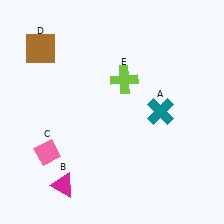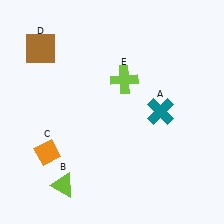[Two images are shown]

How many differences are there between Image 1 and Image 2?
There are 2 differences between the two images.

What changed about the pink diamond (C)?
In Image 1, C is pink. In Image 2, it changed to orange.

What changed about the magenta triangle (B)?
In Image 1, B is magenta. In Image 2, it changed to lime.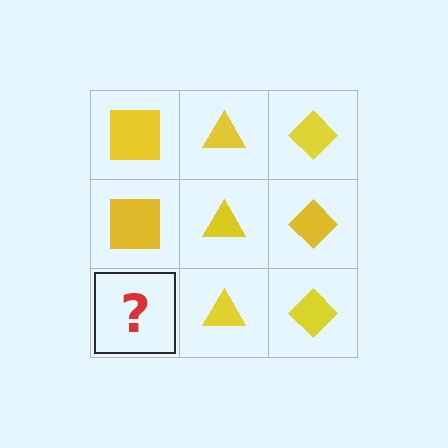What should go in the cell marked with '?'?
The missing cell should contain a yellow square.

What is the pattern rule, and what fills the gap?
The rule is that each column has a consistent shape. The gap should be filled with a yellow square.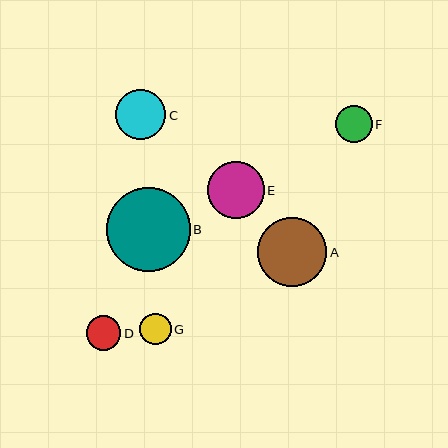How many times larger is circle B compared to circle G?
Circle B is approximately 2.7 times the size of circle G.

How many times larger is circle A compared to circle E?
Circle A is approximately 1.2 times the size of circle E.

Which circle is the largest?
Circle B is the largest with a size of approximately 84 pixels.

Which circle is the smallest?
Circle G is the smallest with a size of approximately 31 pixels.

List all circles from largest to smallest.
From largest to smallest: B, A, E, C, F, D, G.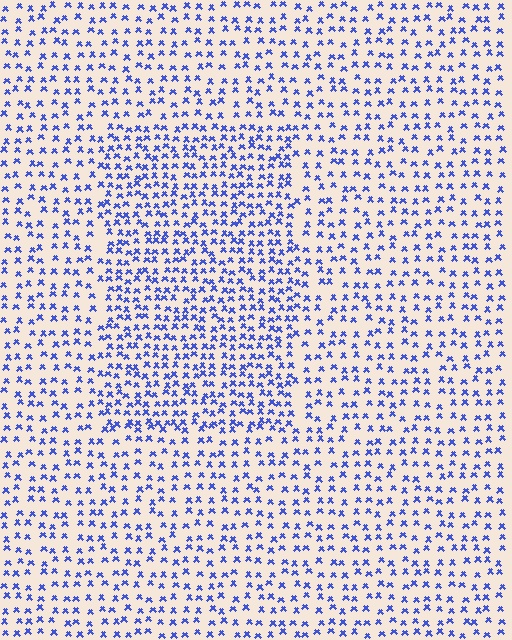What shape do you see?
I see a rectangle.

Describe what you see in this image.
The image contains small blue elements arranged at two different densities. A rectangle-shaped region is visible where the elements are more densely packed than the surrounding area.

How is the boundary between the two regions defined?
The boundary is defined by a change in element density (approximately 1.6x ratio). All elements are the same color, size, and shape.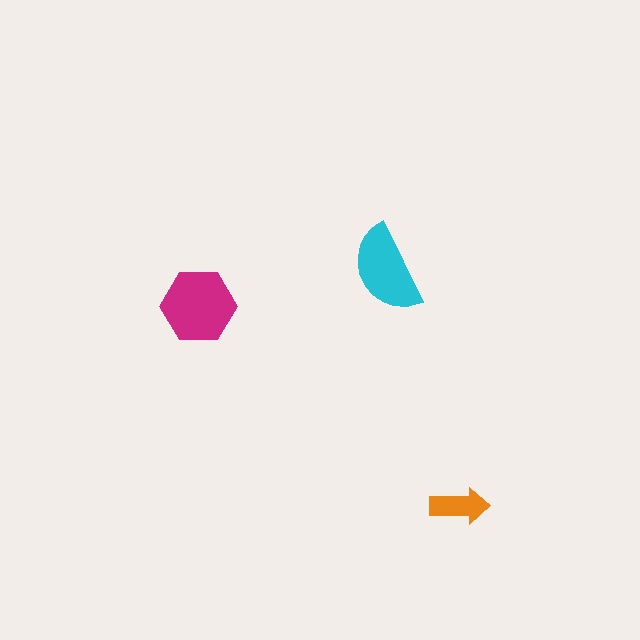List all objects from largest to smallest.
The magenta hexagon, the cyan semicircle, the orange arrow.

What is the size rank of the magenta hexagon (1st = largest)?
1st.